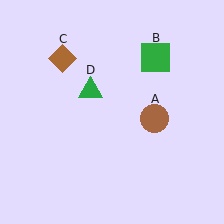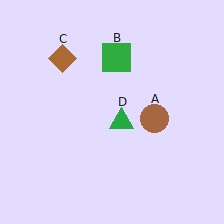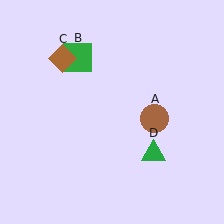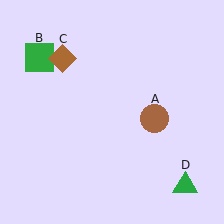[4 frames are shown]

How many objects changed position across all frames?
2 objects changed position: green square (object B), green triangle (object D).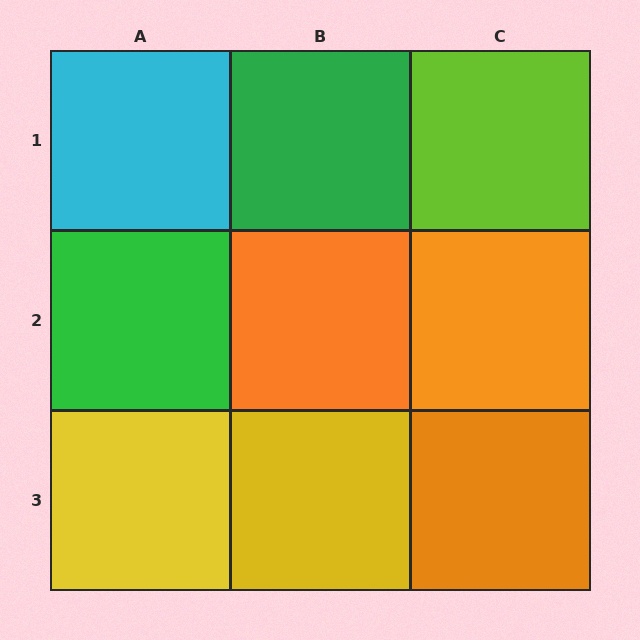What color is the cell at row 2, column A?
Green.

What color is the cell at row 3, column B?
Yellow.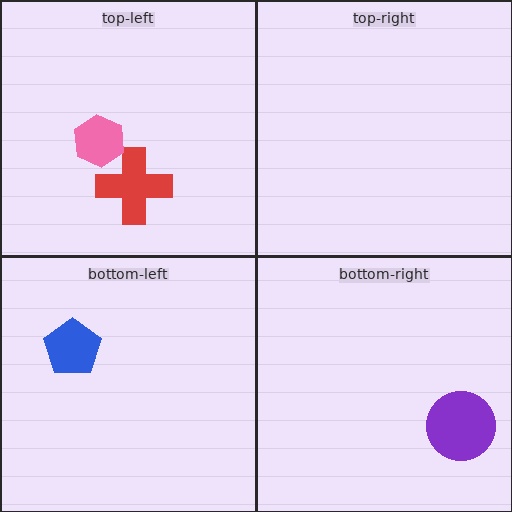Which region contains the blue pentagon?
The bottom-left region.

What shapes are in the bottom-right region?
The purple circle.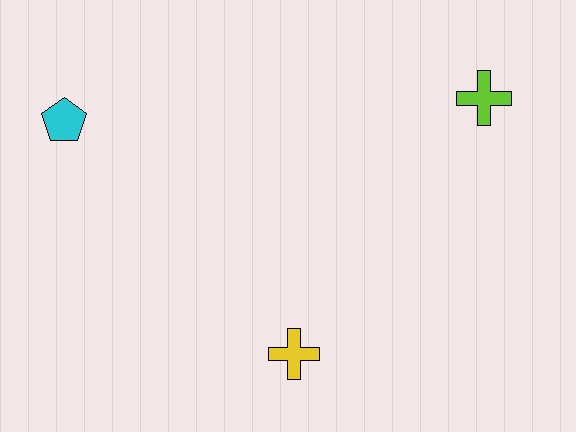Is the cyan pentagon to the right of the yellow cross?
No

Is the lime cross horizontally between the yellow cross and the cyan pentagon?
No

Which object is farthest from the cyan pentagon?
The lime cross is farthest from the cyan pentagon.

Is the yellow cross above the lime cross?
No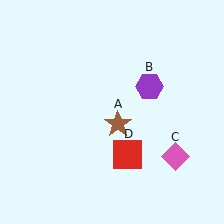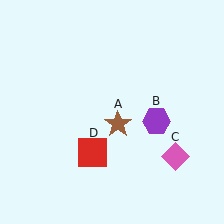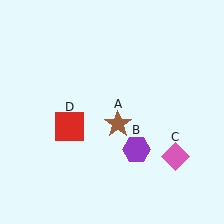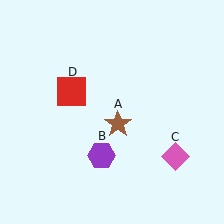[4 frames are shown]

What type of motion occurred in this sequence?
The purple hexagon (object B), red square (object D) rotated clockwise around the center of the scene.